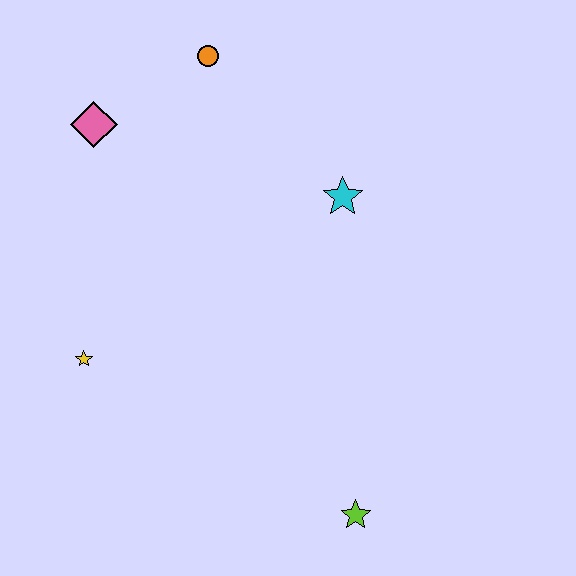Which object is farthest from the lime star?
The orange circle is farthest from the lime star.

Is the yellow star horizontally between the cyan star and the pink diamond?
No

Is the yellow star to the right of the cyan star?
No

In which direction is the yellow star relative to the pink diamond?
The yellow star is below the pink diamond.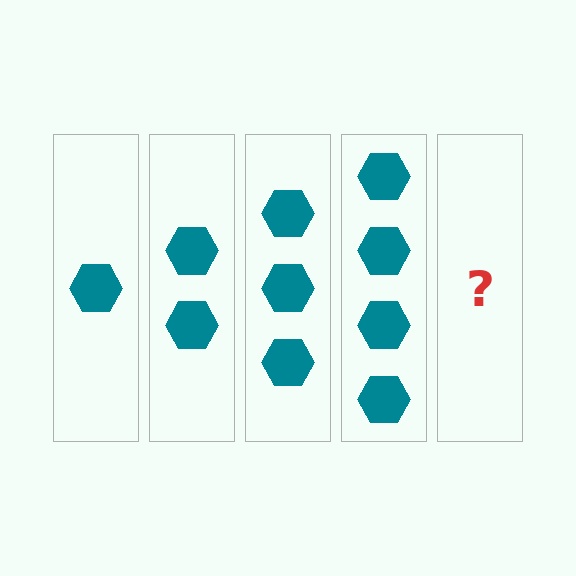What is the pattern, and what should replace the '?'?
The pattern is that each step adds one more hexagon. The '?' should be 5 hexagons.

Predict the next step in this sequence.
The next step is 5 hexagons.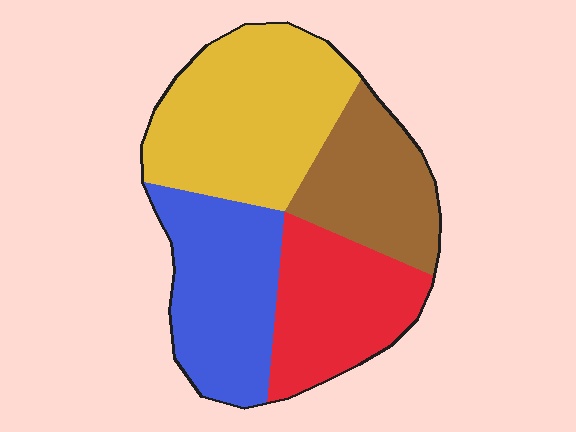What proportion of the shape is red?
Red takes up less than a quarter of the shape.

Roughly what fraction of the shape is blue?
Blue takes up between a quarter and a half of the shape.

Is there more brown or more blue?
Blue.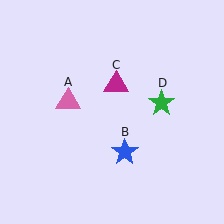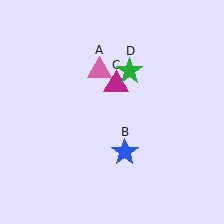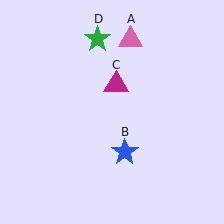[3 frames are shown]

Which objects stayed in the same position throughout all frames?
Blue star (object B) and magenta triangle (object C) remained stationary.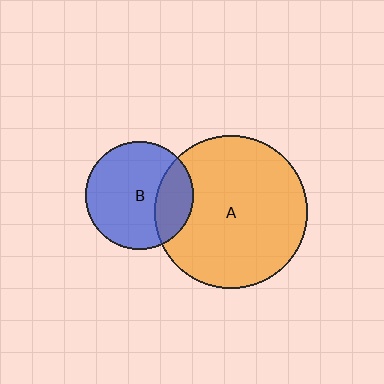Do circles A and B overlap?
Yes.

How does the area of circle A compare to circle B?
Approximately 2.0 times.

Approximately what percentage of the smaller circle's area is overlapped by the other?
Approximately 25%.